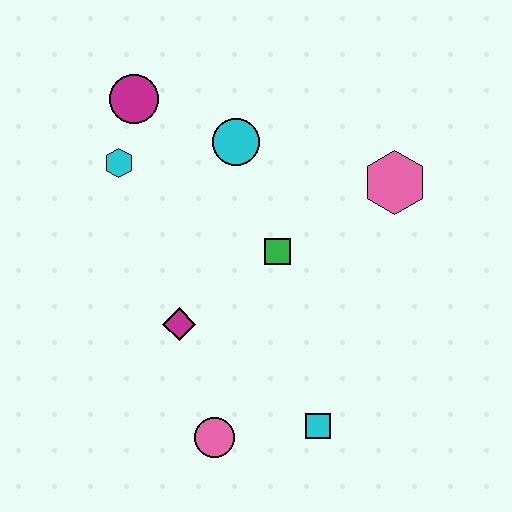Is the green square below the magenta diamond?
No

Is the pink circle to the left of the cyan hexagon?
No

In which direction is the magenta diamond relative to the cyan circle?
The magenta diamond is below the cyan circle.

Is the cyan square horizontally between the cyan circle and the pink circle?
No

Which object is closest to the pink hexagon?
The green square is closest to the pink hexagon.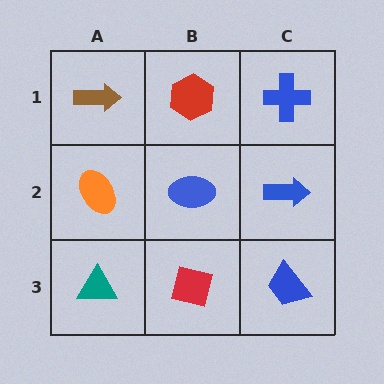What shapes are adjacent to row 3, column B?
A blue ellipse (row 2, column B), a teal triangle (row 3, column A), a blue trapezoid (row 3, column C).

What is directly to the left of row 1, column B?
A brown arrow.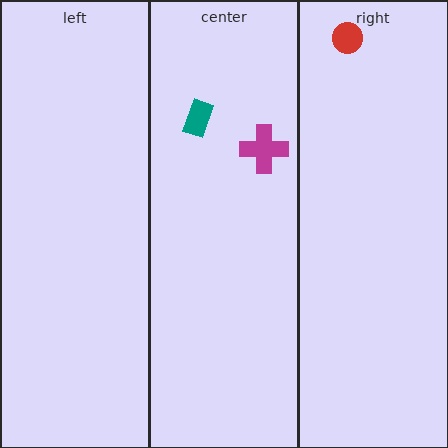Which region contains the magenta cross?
The center region.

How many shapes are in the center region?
2.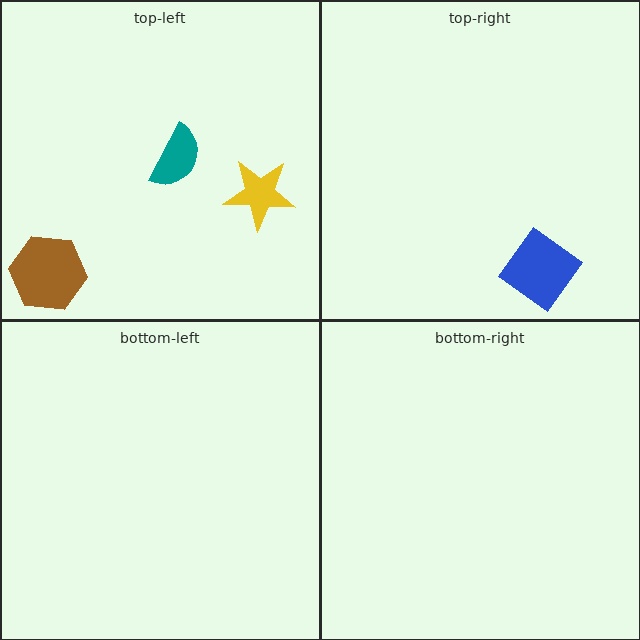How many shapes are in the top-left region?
3.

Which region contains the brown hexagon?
The top-left region.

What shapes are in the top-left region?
The brown hexagon, the yellow star, the teal semicircle.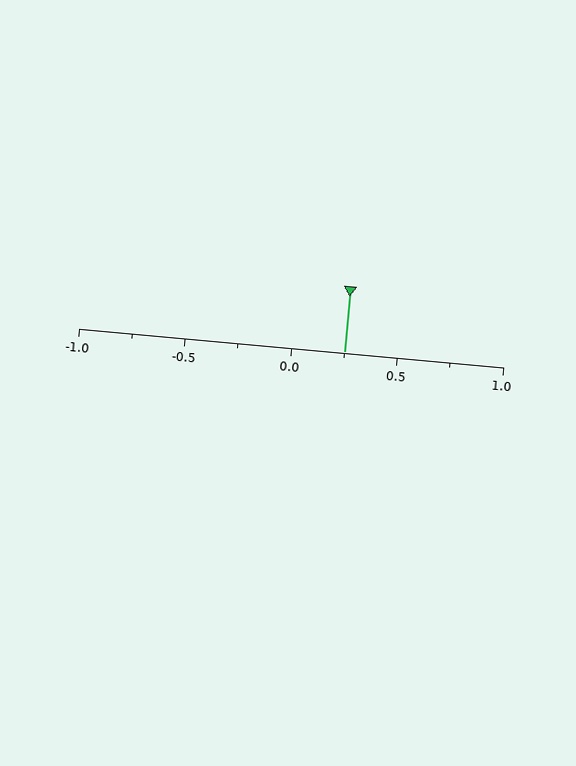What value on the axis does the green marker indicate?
The marker indicates approximately 0.25.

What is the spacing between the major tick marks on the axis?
The major ticks are spaced 0.5 apart.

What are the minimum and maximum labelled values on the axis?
The axis runs from -1.0 to 1.0.